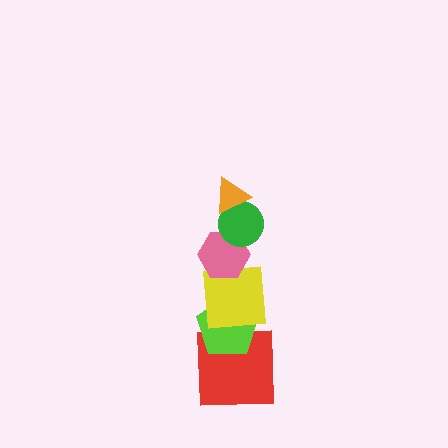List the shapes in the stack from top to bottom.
From top to bottom: the orange triangle, the green circle, the pink hexagon, the yellow square, the lime pentagon, the red square.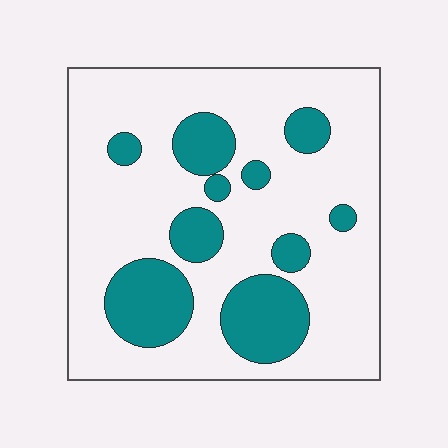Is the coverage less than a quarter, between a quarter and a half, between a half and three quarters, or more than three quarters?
Less than a quarter.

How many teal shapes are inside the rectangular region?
10.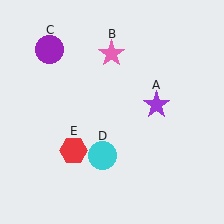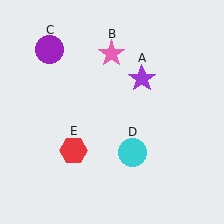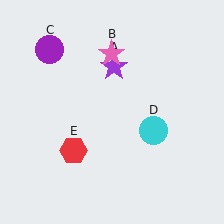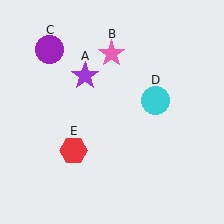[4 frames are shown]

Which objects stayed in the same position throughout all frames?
Pink star (object B) and purple circle (object C) and red hexagon (object E) remained stationary.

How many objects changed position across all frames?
2 objects changed position: purple star (object A), cyan circle (object D).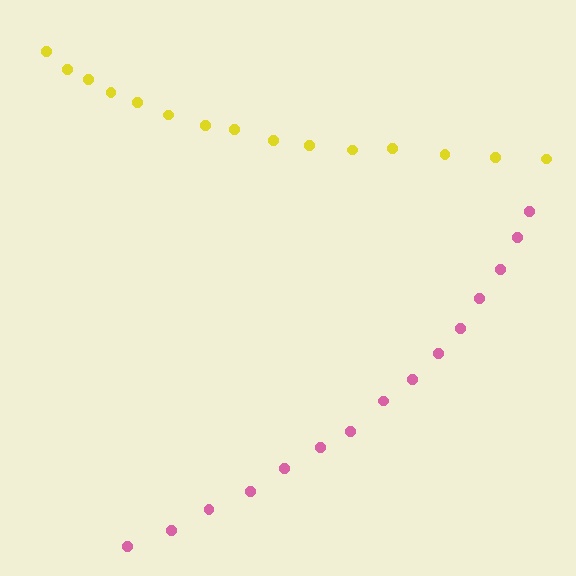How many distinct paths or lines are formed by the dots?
There are 2 distinct paths.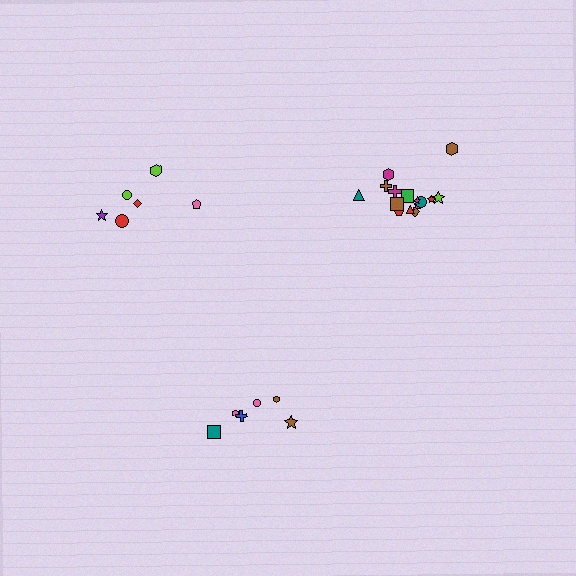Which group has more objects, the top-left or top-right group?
The top-right group.